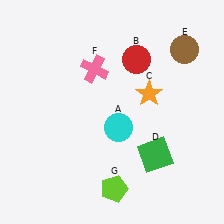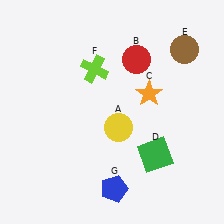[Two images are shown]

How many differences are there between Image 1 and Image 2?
There are 3 differences between the two images.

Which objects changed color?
A changed from cyan to yellow. F changed from pink to lime. G changed from lime to blue.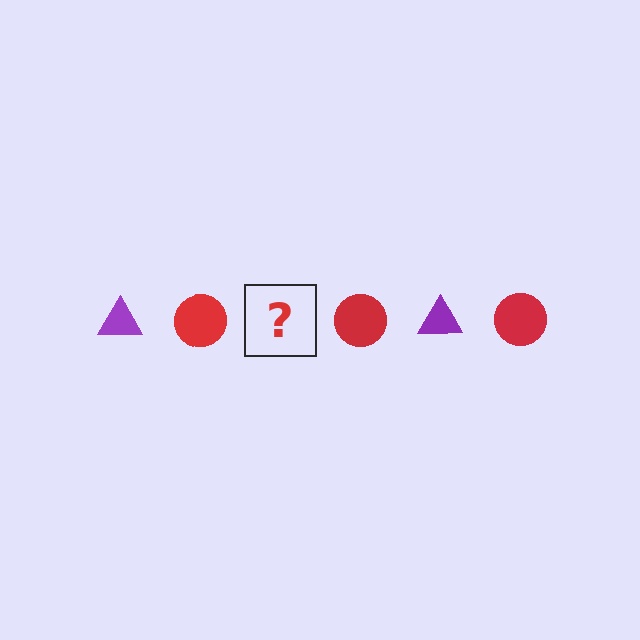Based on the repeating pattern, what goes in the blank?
The blank should be a purple triangle.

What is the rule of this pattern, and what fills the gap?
The rule is that the pattern alternates between purple triangle and red circle. The gap should be filled with a purple triangle.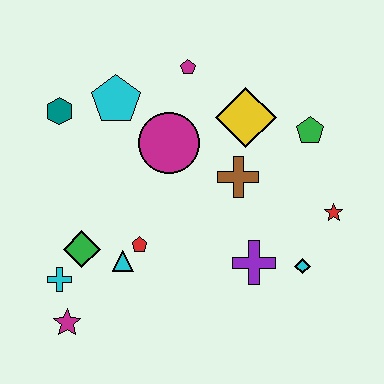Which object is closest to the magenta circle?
The cyan pentagon is closest to the magenta circle.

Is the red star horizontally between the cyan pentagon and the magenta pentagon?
No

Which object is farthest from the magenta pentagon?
The magenta star is farthest from the magenta pentagon.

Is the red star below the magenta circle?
Yes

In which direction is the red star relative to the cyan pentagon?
The red star is to the right of the cyan pentagon.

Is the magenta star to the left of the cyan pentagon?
Yes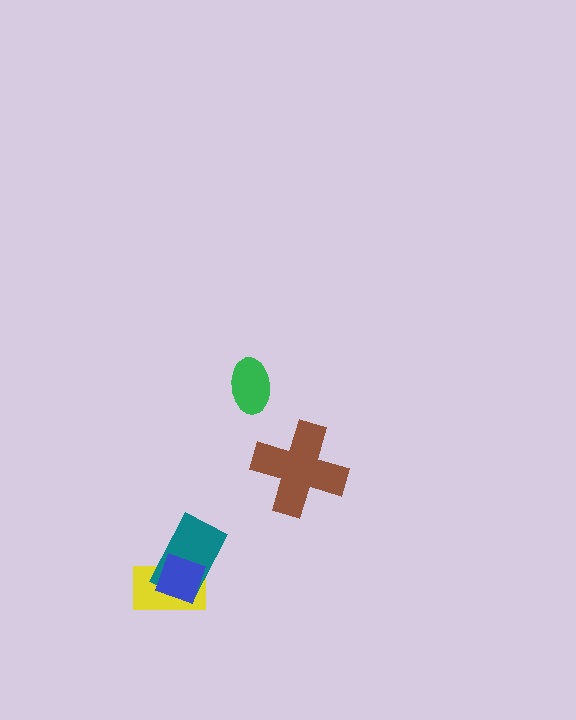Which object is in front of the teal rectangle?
The blue diamond is in front of the teal rectangle.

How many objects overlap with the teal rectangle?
2 objects overlap with the teal rectangle.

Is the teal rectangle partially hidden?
Yes, it is partially covered by another shape.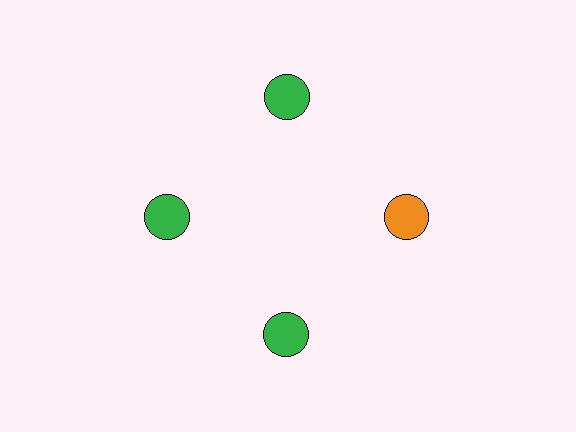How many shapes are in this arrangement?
There are 4 shapes arranged in a ring pattern.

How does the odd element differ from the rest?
It has a different color: orange instead of green.